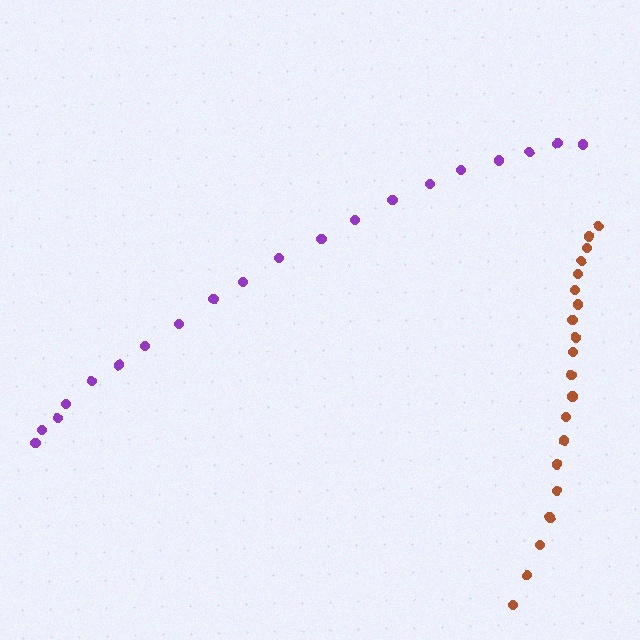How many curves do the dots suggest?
There are 2 distinct paths.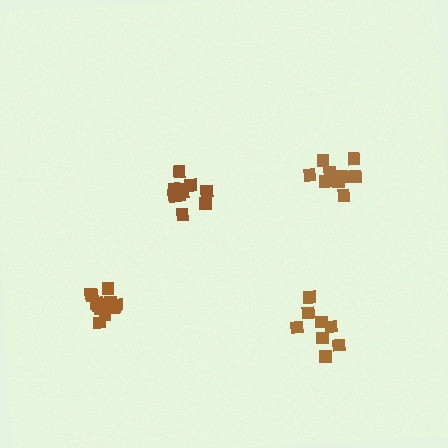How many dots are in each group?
Group 1: 14 dots, Group 2: 8 dots, Group 3: 10 dots, Group 4: 11 dots (43 total).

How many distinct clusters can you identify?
There are 4 distinct clusters.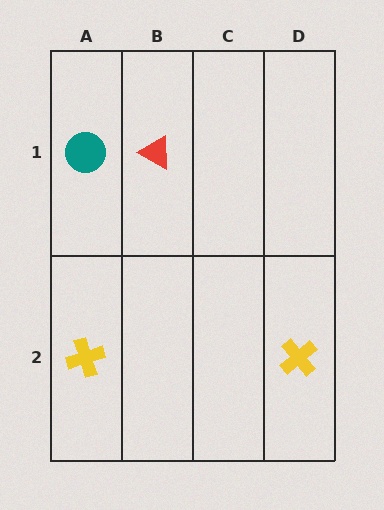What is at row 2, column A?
A yellow cross.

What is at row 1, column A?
A teal circle.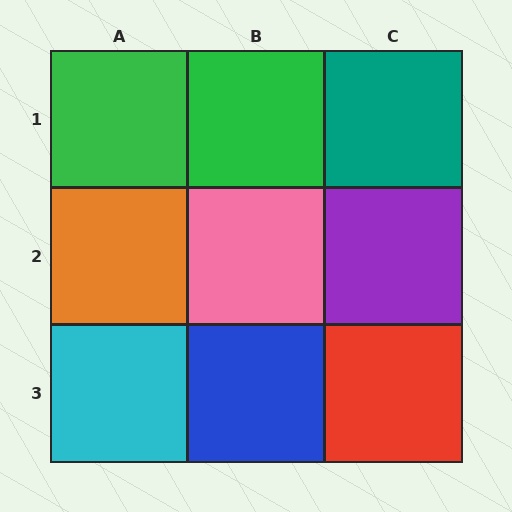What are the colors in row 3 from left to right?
Cyan, blue, red.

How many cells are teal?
1 cell is teal.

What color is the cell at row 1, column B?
Green.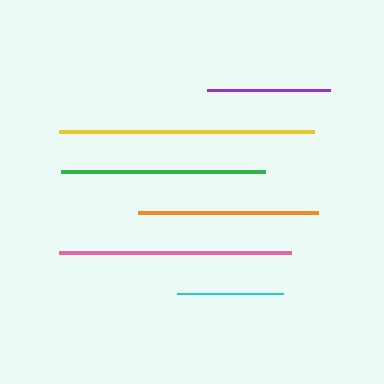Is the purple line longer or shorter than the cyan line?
The purple line is longer than the cyan line.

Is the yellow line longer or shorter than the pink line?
The yellow line is longer than the pink line.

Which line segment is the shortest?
The cyan line is the shortest at approximately 106 pixels.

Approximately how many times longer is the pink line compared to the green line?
The pink line is approximately 1.1 times the length of the green line.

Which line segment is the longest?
The yellow line is the longest at approximately 255 pixels.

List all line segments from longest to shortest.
From longest to shortest: yellow, pink, green, orange, purple, cyan.